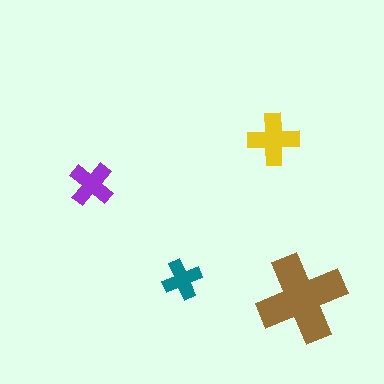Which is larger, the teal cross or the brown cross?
The brown one.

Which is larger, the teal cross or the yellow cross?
The yellow one.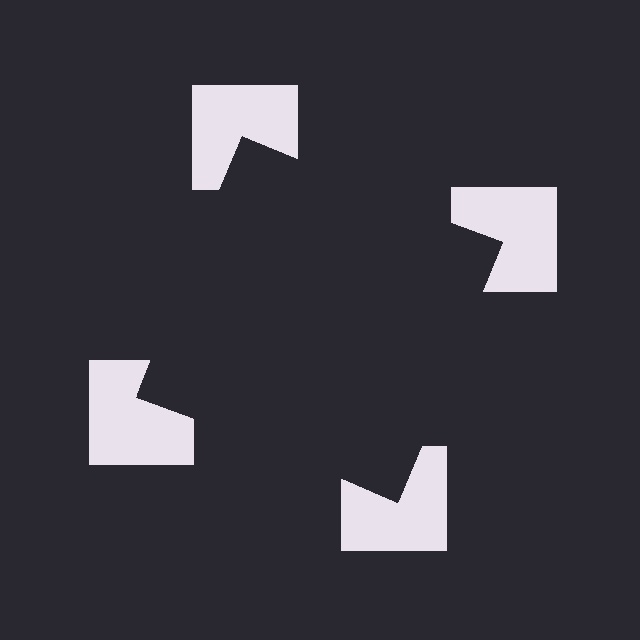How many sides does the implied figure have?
4 sides.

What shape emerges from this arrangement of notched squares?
An illusory square — its edges are inferred from the aligned wedge cuts in the notched squares, not physically drawn.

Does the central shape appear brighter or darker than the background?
It typically appears slightly darker than the background, even though no actual brightness change is drawn.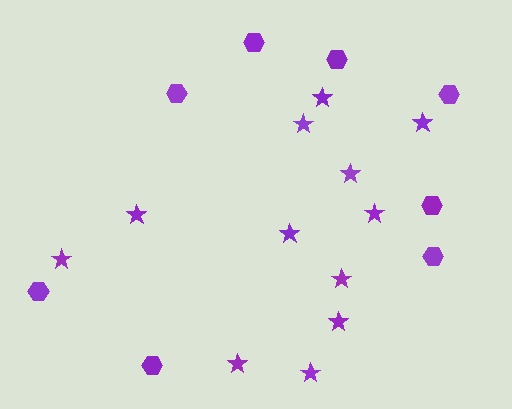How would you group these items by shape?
There are 2 groups: one group of hexagons (8) and one group of stars (12).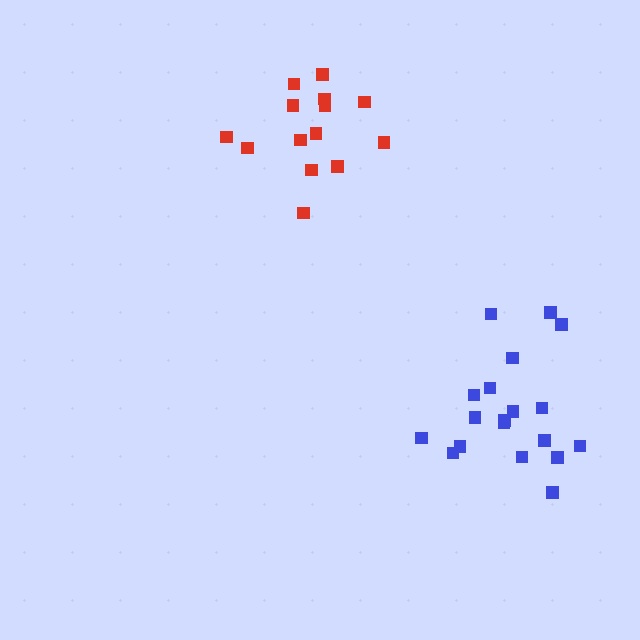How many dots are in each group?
Group 1: 14 dots, Group 2: 19 dots (33 total).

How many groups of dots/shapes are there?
There are 2 groups.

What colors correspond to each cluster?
The clusters are colored: red, blue.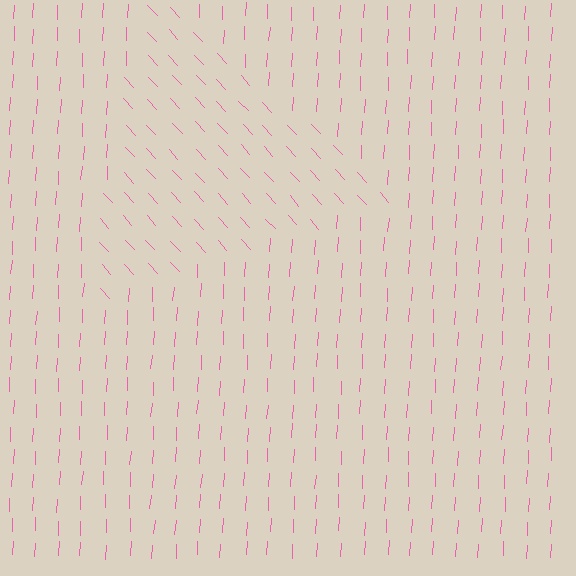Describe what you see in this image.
The image is filled with small pink line segments. A triangle region in the image has lines oriented differently from the surrounding lines, creating a visible texture boundary.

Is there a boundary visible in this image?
Yes, there is a texture boundary formed by a change in line orientation.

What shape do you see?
I see a triangle.